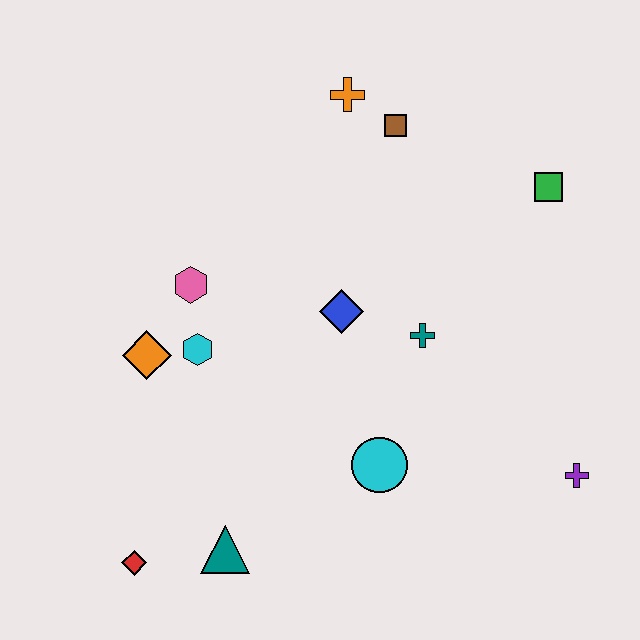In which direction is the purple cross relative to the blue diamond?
The purple cross is to the right of the blue diamond.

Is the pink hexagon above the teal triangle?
Yes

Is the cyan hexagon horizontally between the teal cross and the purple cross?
No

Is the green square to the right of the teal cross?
Yes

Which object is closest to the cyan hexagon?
The orange diamond is closest to the cyan hexagon.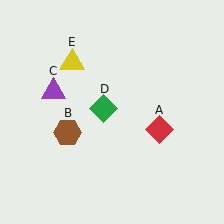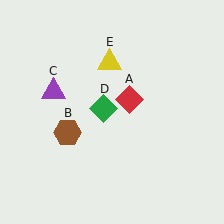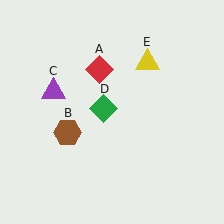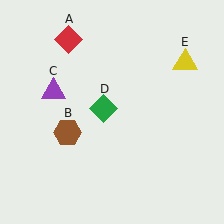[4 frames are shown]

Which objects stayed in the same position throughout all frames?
Brown hexagon (object B) and purple triangle (object C) and green diamond (object D) remained stationary.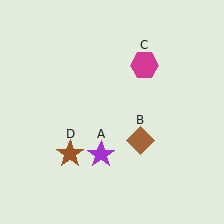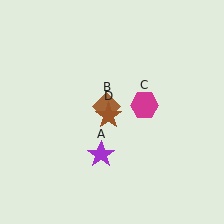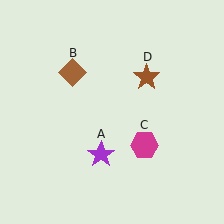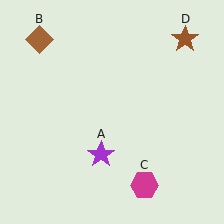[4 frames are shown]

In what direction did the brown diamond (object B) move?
The brown diamond (object B) moved up and to the left.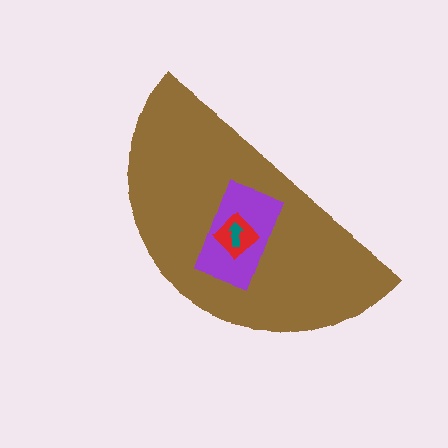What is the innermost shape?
The teal arrow.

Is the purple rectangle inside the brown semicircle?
Yes.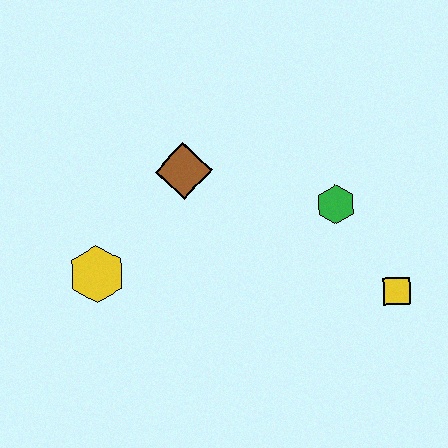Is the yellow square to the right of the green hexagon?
Yes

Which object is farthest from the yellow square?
The yellow hexagon is farthest from the yellow square.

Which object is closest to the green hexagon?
The yellow square is closest to the green hexagon.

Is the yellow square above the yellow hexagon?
No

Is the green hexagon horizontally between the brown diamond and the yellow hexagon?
No